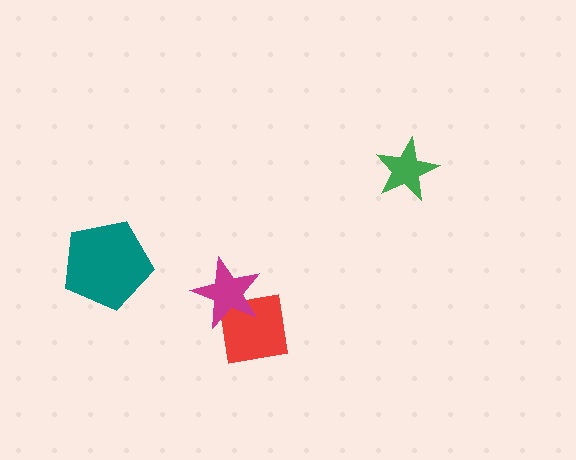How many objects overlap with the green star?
0 objects overlap with the green star.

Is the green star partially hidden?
No, no other shape covers it.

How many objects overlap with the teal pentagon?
0 objects overlap with the teal pentagon.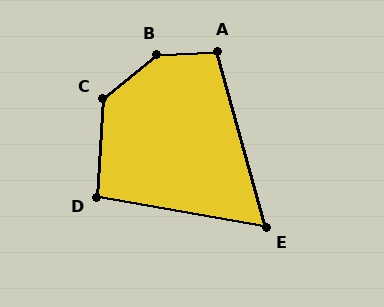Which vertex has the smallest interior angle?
E, at approximately 64 degrees.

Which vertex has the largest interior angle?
B, at approximately 144 degrees.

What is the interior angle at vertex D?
Approximately 97 degrees (obtuse).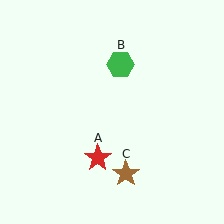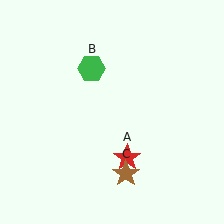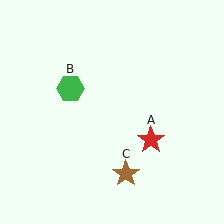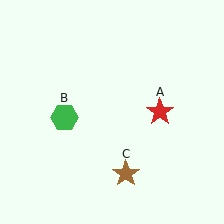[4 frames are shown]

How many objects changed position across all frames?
2 objects changed position: red star (object A), green hexagon (object B).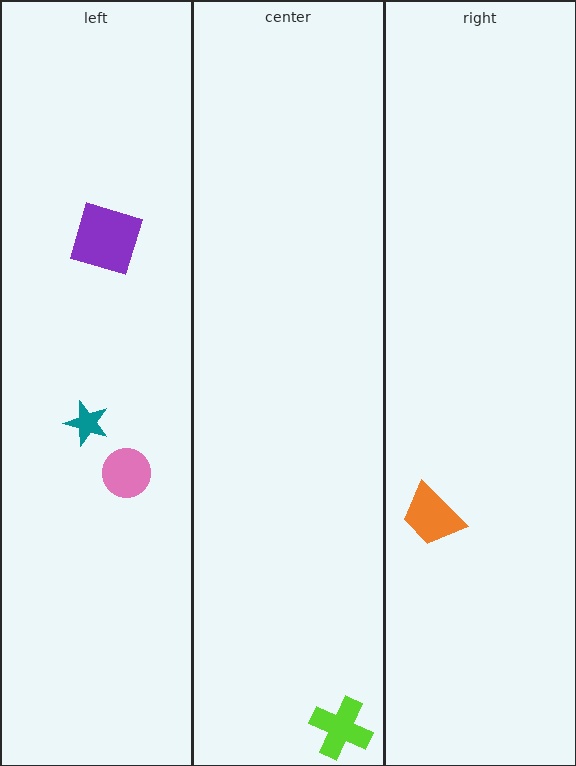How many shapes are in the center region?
1.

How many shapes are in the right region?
1.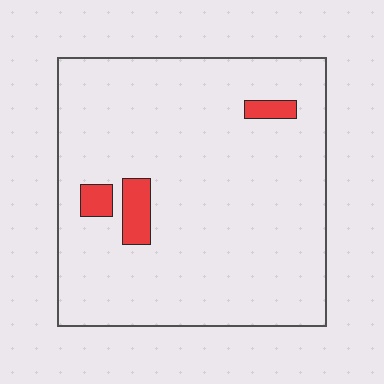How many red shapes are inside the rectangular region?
3.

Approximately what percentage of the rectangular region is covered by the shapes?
Approximately 5%.